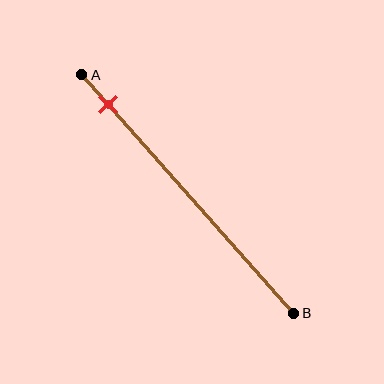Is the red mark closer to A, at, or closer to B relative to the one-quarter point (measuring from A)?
The red mark is closer to point A than the one-quarter point of segment AB.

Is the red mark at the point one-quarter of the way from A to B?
No, the mark is at about 10% from A, not at the 25% one-quarter point.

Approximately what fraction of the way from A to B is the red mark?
The red mark is approximately 10% of the way from A to B.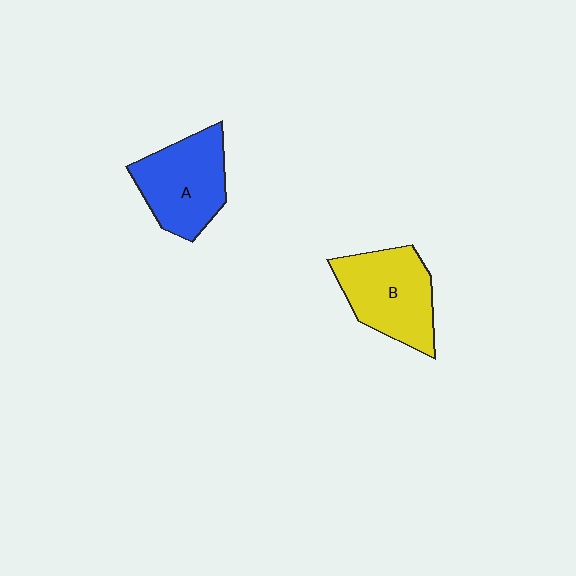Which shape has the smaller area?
Shape A (blue).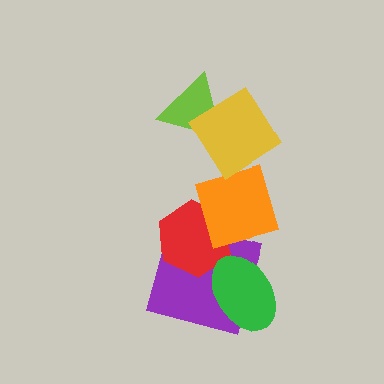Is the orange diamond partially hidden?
Yes, it is partially covered by another shape.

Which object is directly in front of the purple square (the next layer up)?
The red hexagon is directly in front of the purple square.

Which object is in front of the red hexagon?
The orange diamond is in front of the red hexagon.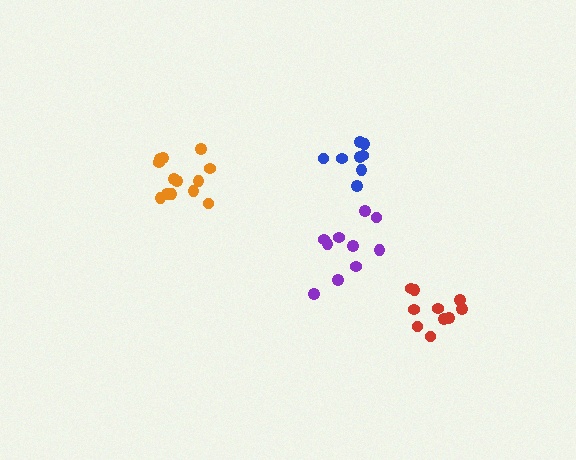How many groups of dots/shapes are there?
There are 4 groups.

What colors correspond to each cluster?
The clusters are colored: purple, blue, orange, red.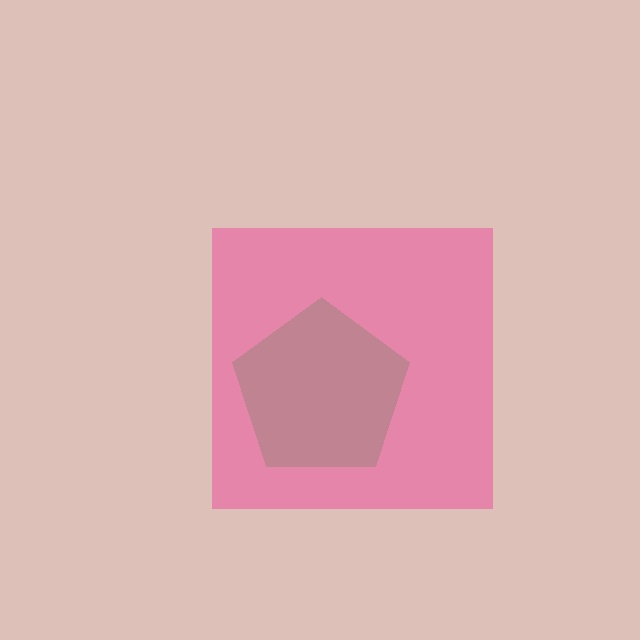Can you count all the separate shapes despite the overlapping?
Yes, there are 2 separate shapes.